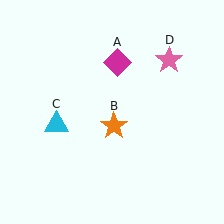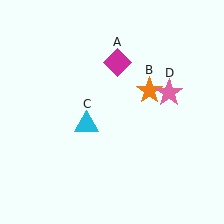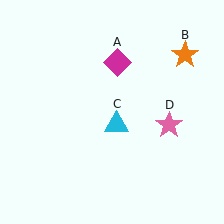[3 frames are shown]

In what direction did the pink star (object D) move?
The pink star (object D) moved down.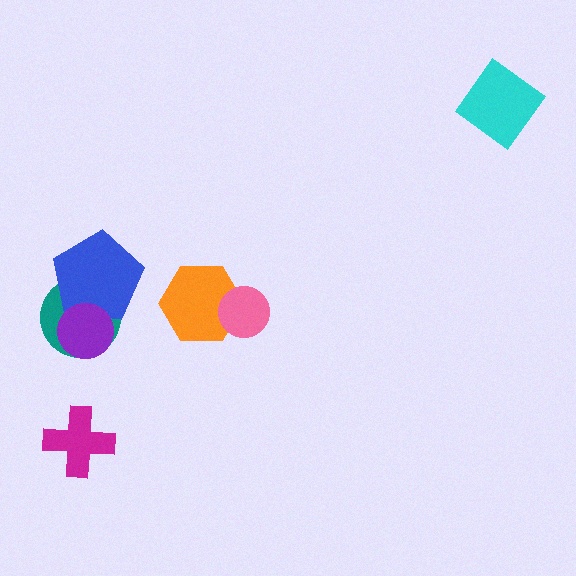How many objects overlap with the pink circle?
1 object overlaps with the pink circle.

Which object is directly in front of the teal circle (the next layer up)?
The blue pentagon is directly in front of the teal circle.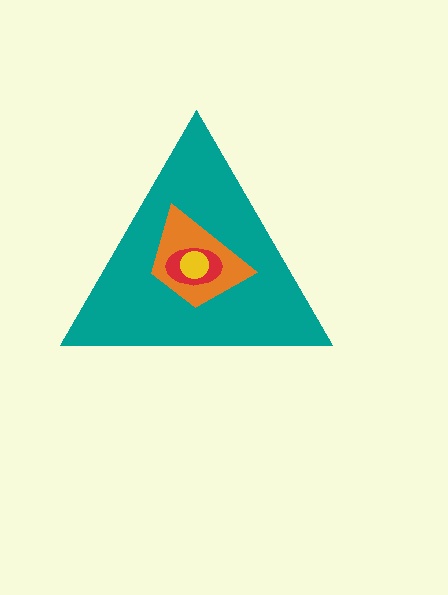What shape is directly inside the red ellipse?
The yellow circle.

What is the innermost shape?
The yellow circle.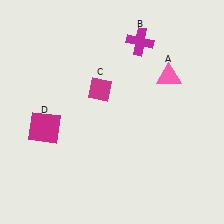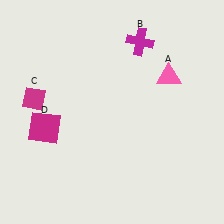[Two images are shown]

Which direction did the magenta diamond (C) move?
The magenta diamond (C) moved left.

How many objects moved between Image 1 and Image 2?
1 object moved between the two images.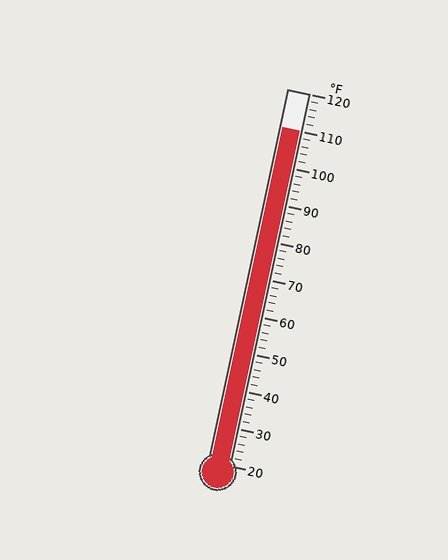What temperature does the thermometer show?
The thermometer shows approximately 110°F.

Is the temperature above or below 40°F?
The temperature is above 40°F.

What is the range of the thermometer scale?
The thermometer scale ranges from 20°F to 120°F.